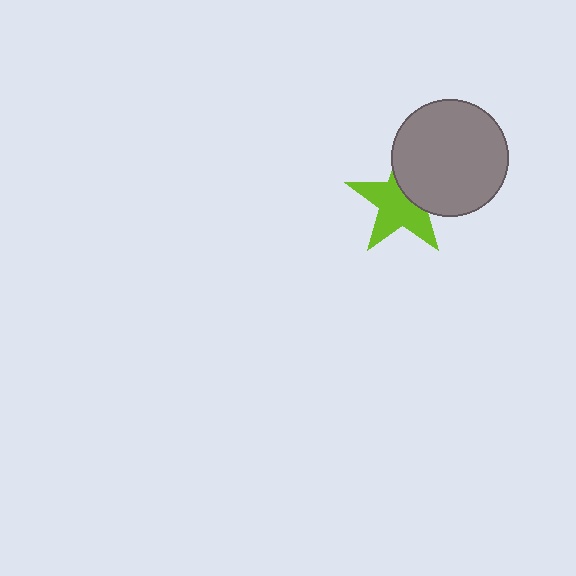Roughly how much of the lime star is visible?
About half of it is visible (roughly 63%).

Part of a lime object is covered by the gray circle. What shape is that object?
It is a star.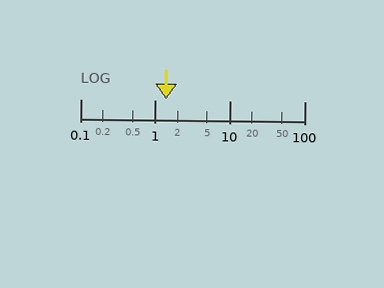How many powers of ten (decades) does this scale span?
The scale spans 3 decades, from 0.1 to 100.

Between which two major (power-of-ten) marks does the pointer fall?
The pointer is between 1 and 10.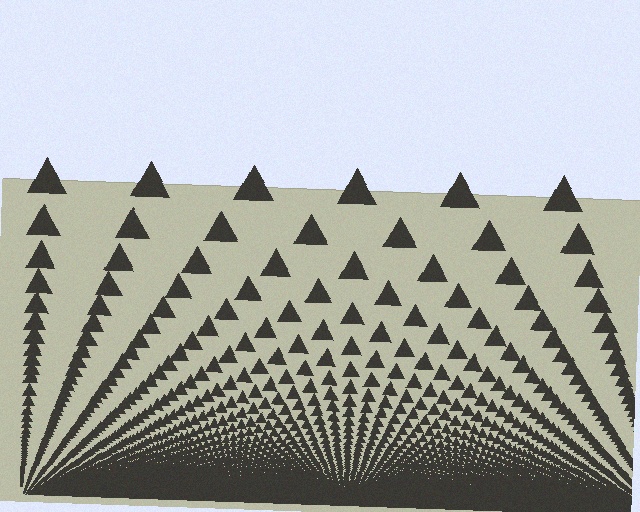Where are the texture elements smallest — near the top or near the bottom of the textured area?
Near the bottom.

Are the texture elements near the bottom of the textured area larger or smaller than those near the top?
Smaller. The gradient is inverted — elements near the bottom are smaller and denser.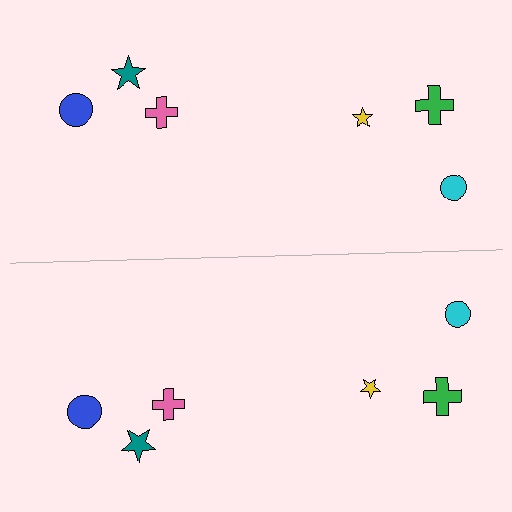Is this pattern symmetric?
Yes, this pattern has bilateral (reflection) symmetry.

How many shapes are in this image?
There are 12 shapes in this image.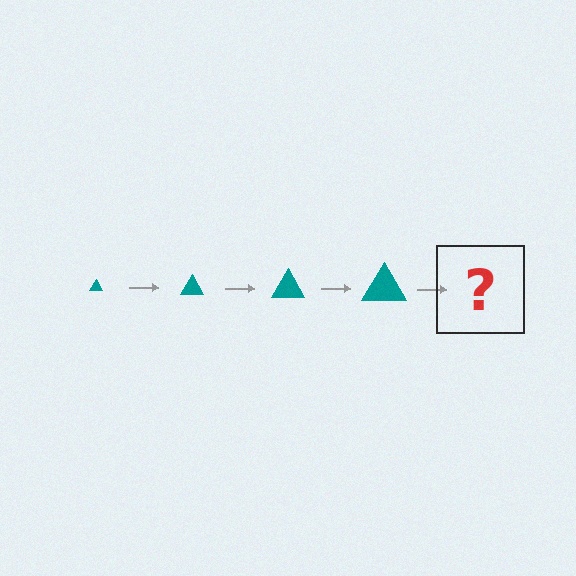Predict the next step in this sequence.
The next step is a teal triangle, larger than the previous one.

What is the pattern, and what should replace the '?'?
The pattern is that the triangle gets progressively larger each step. The '?' should be a teal triangle, larger than the previous one.